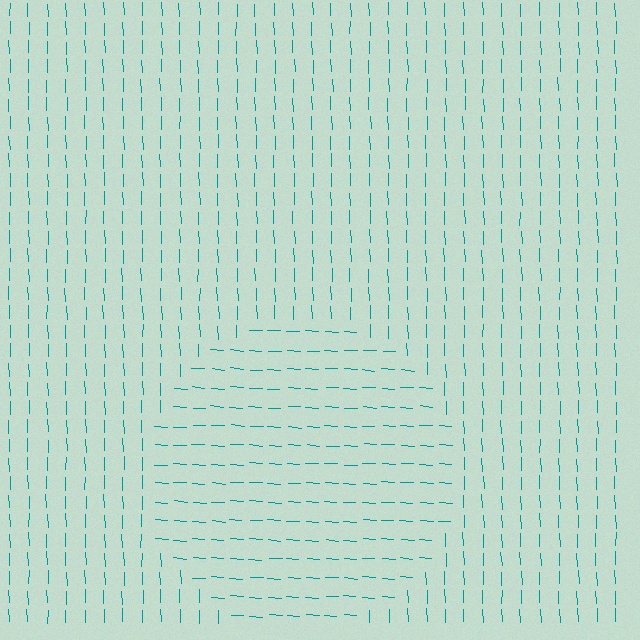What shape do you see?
I see a circle.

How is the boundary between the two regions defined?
The boundary is defined purely by a change in line orientation (approximately 84 degrees difference). All lines are the same color and thickness.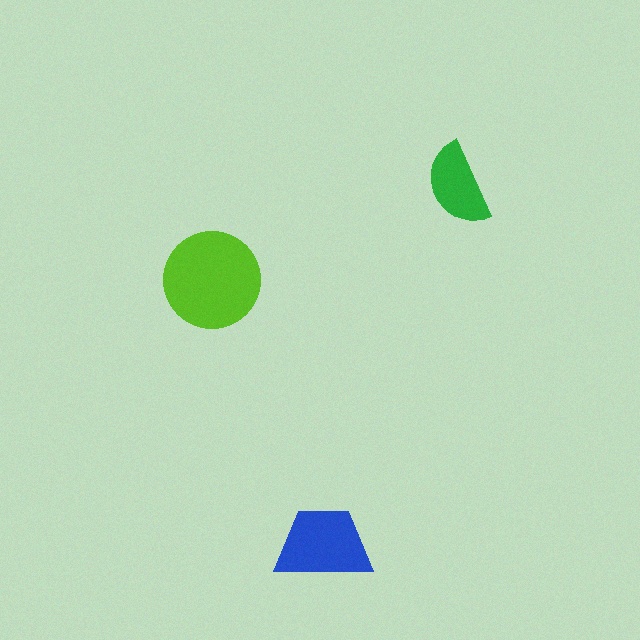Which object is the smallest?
The green semicircle.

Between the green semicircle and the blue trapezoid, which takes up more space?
The blue trapezoid.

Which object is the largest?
The lime circle.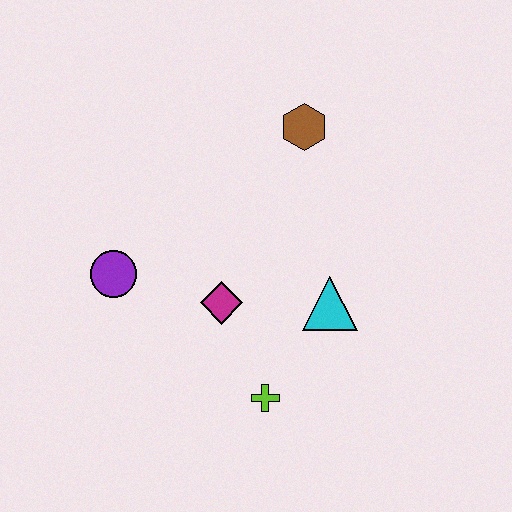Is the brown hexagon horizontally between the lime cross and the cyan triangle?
Yes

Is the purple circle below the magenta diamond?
No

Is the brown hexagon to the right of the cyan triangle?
No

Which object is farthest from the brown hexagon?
The lime cross is farthest from the brown hexagon.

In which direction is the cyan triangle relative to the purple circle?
The cyan triangle is to the right of the purple circle.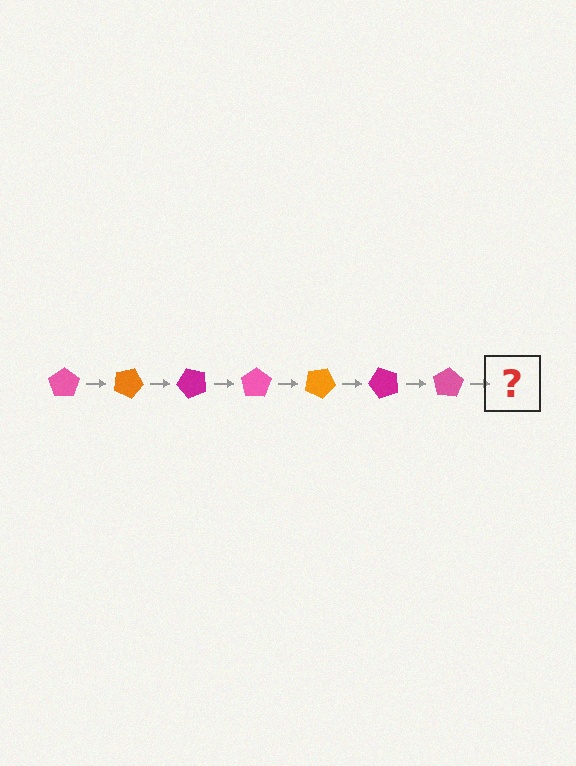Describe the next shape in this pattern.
It should be an orange pentagon, rotated 175 degrees from the start.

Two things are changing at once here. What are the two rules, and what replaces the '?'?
The two rules are that it rotates 25 degrees each step and the color cycles through pink, orange, and magenta. The '?' should be an orange pentagon, rotated 175 degrees from the start.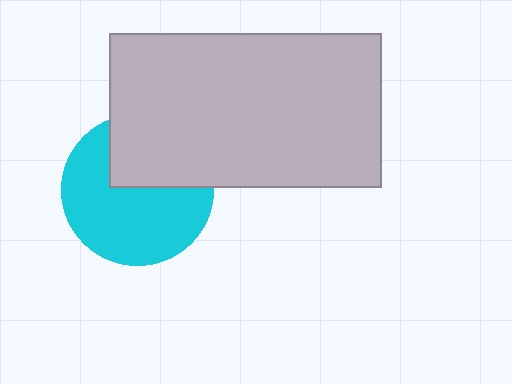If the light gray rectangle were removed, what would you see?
You would see the complete cyan circle.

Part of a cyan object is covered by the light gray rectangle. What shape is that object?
It is a circle.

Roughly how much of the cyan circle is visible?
Most of it is visible (roughly 65%).